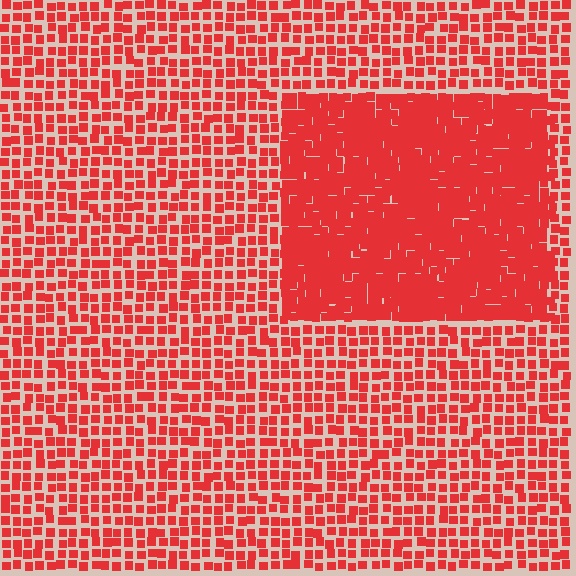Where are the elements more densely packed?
The elements are more densely packed inside the rectangle boundary.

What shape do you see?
I see a rectangle.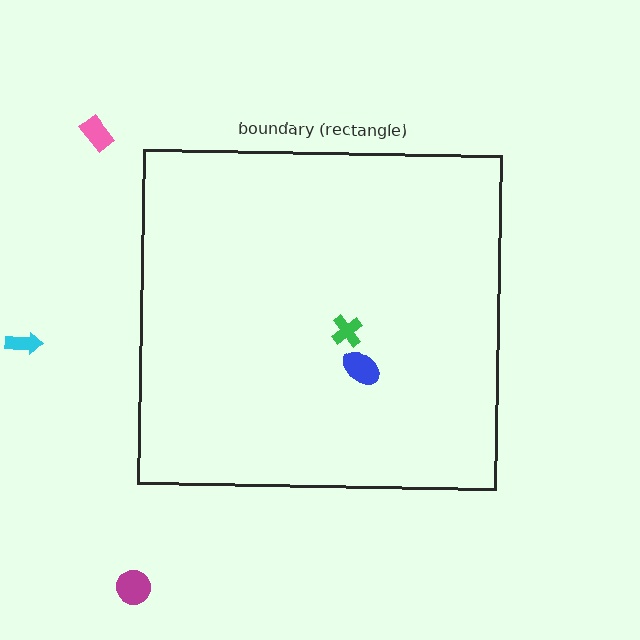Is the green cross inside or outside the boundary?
Inside.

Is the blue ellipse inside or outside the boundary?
Inside.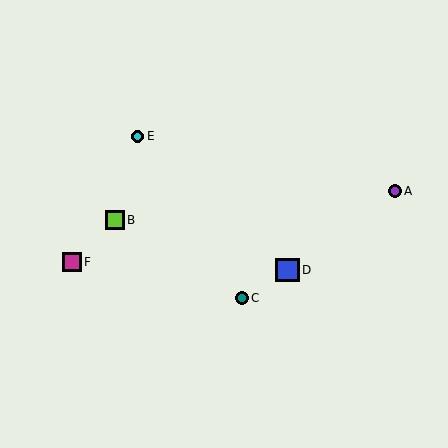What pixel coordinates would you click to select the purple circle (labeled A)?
Click at (395, 191) to select the purple circle A.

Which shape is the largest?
The blue square (labeled D) is the largest.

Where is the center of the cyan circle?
The center of the cyan circle is at (138, 136).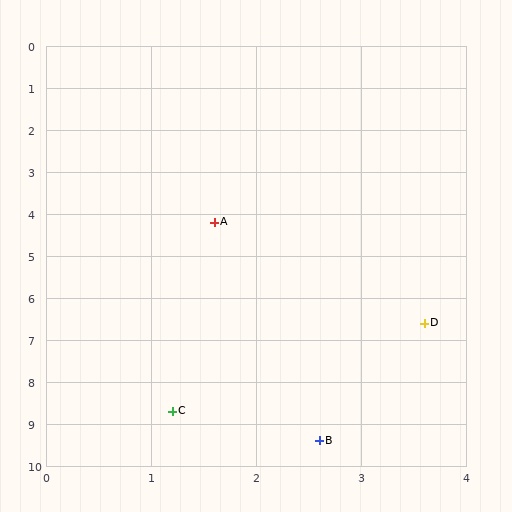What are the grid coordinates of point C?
Point C is at approximately (1.2, 8.7).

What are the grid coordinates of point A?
Point A is at approximately (1.6, 4.2).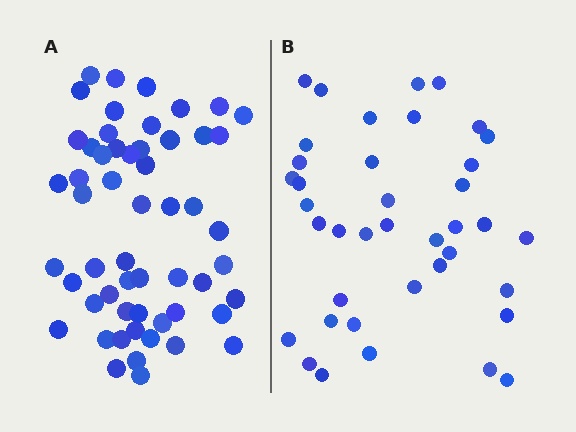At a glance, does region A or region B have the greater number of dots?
Region A (the left region) has more dots.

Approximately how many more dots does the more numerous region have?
Region A has approximately 15 more dots than region B.